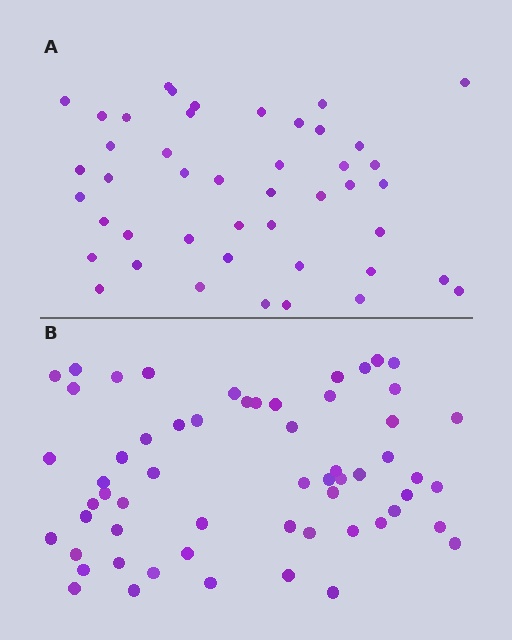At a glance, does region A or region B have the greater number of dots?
Region B (the bottom region) has more dots.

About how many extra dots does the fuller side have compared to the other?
Region B has approximately 15 more dots than region A.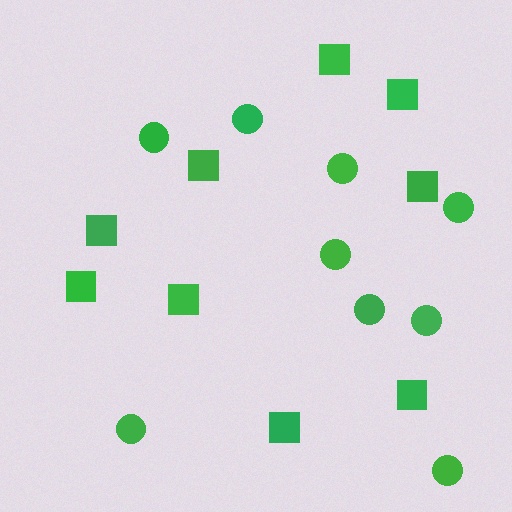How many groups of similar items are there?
There are 2 groups: one group of circles (9) and one group of squares (9).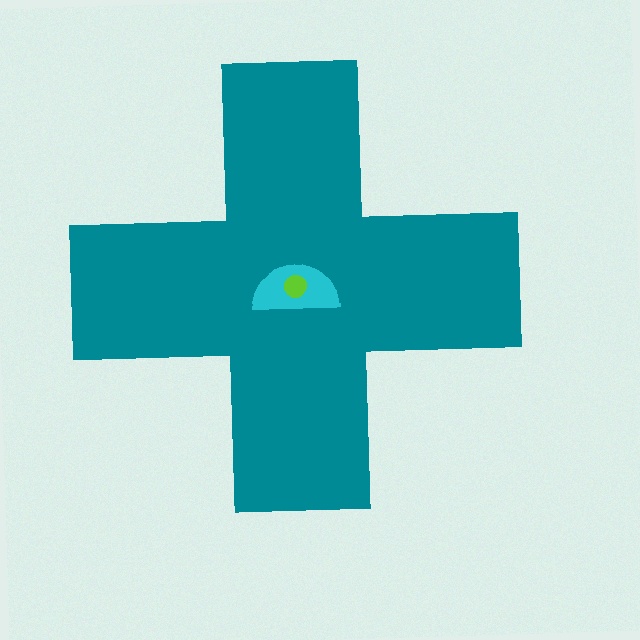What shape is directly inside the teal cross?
The cyan semicircle.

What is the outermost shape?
The teal cross.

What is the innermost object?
The lime circle.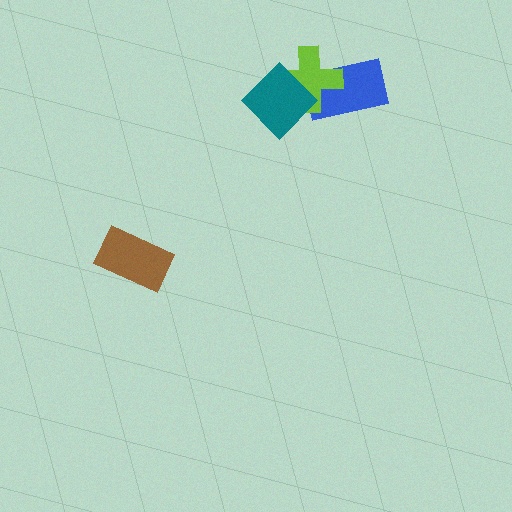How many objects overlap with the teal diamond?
2 objects overlap with the teal diamond.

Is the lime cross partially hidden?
Yes, it is partially covered by another shape.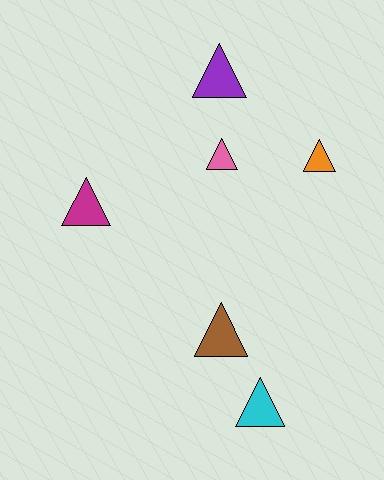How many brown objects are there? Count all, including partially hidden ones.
There is 1 brown object.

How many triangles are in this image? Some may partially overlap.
There are 6 triangles.